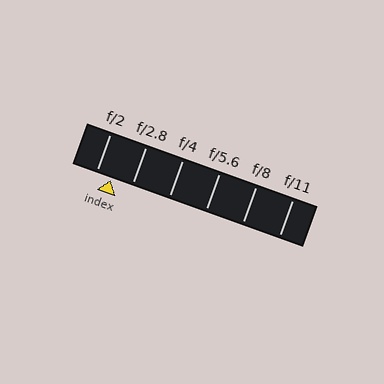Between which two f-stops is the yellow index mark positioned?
The index mark is between f/2 and f/2.8.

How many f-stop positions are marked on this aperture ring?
There are 6 f-stop positions marked.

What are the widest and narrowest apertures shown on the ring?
The widest aperture shown is f/2 and the narrowest is f/11.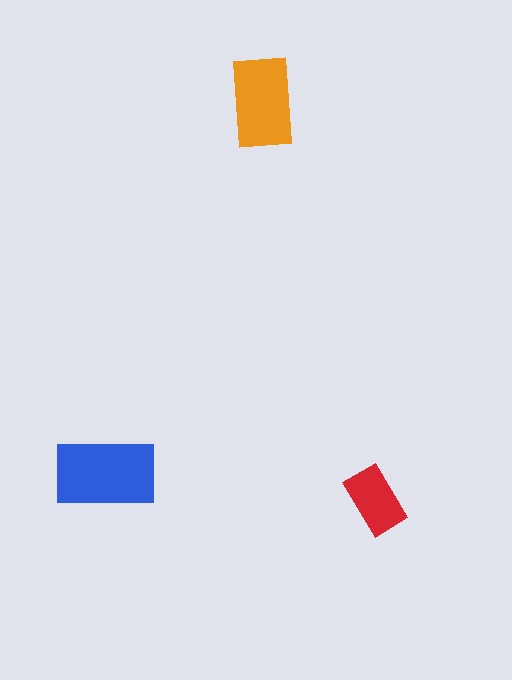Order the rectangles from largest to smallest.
the blue one, the orange one, the red one.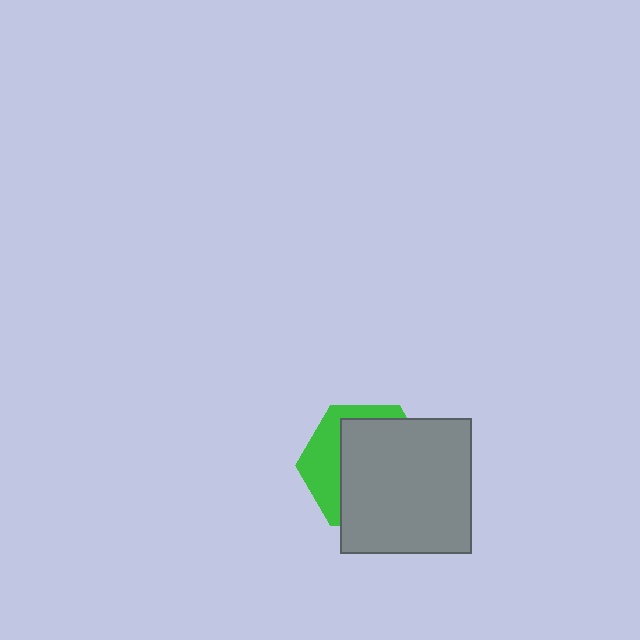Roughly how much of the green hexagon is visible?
A small part of it is visible (roughly 32%).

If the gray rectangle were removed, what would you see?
You would see the complete green hexagon.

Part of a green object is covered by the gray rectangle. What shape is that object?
It is a hexagon.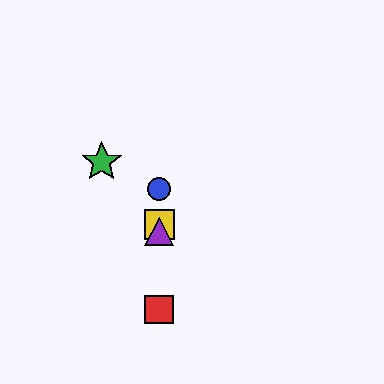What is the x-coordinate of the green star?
The green star is at x≈102.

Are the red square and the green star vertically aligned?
No, the red square is at x≈159 and the green star is at x≈102.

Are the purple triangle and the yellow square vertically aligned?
Yes, both are at x≈159.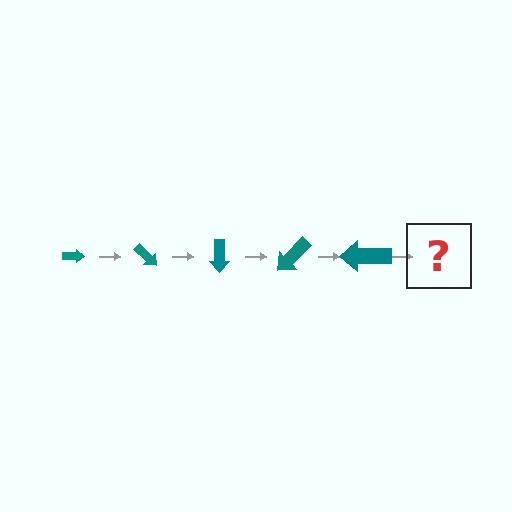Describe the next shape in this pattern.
It should be an arrow, larger than the previous one and rotated 225 degrees from the start.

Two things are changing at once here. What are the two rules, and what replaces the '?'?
The two rules are that the arrow grows larger each step and it rotates 45 degrees each step. The '?' should be an arrow, larger than the previous one and rotated 225 degrees from the start.